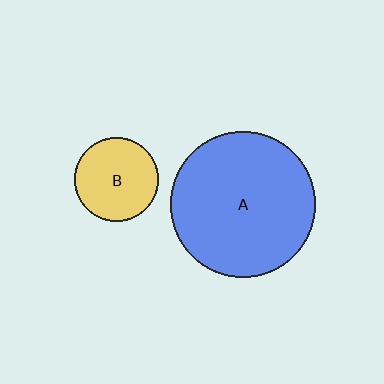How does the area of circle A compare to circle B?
Approximately 3.0 times.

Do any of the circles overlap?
No, none of the circles overlap.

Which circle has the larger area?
Circle A (blue).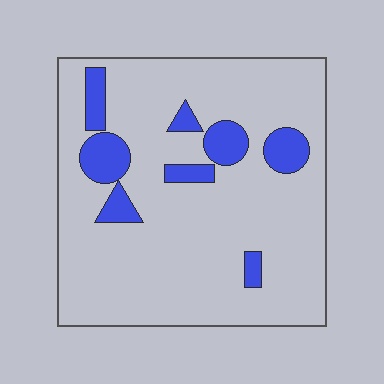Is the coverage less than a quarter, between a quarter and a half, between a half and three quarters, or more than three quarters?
Less than a quarter.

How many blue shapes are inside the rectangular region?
8.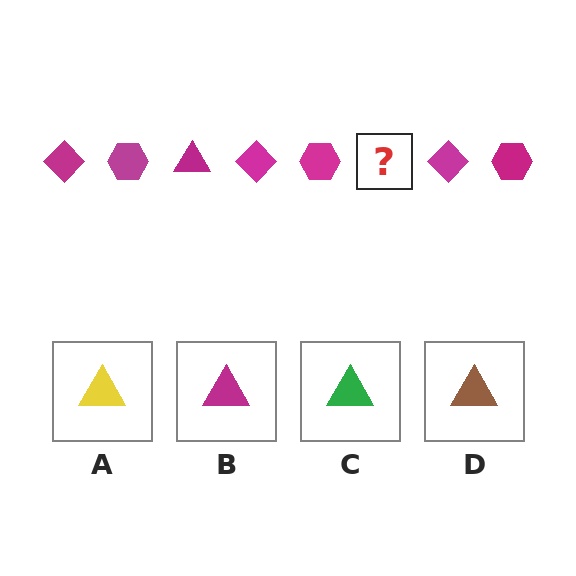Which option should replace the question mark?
Option B.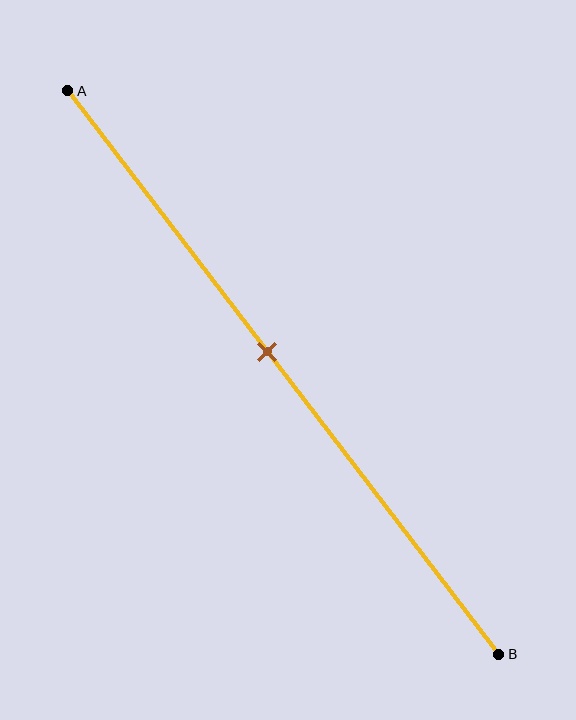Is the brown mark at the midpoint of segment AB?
No, the mark is at about 45% from A, not at the 50% midpoint.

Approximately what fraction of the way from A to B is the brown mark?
The brown mark is approximately 45% of the way from A to B.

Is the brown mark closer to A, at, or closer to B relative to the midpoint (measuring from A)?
The brown mark is closer to point A than the midpoint of segment AB.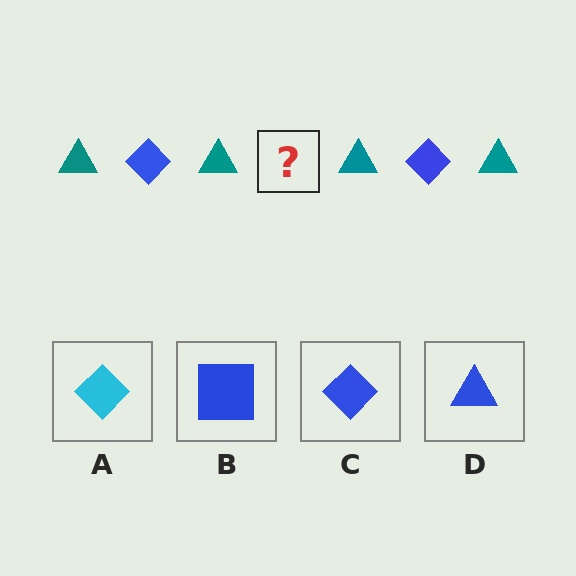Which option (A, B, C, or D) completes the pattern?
C.